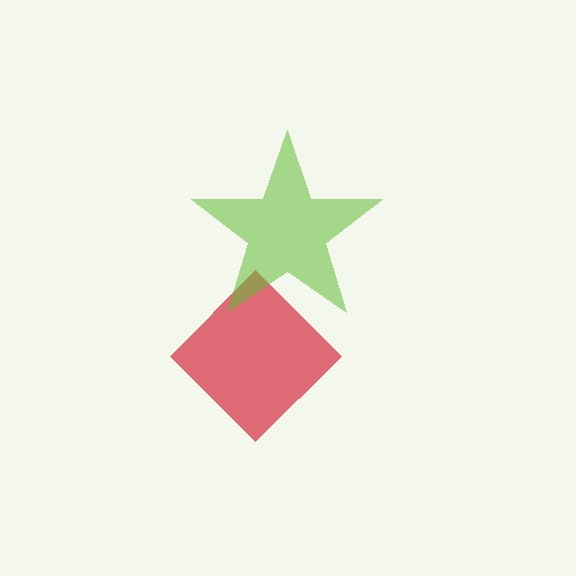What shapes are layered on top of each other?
The layered shapes are: a red diamond, a lime star.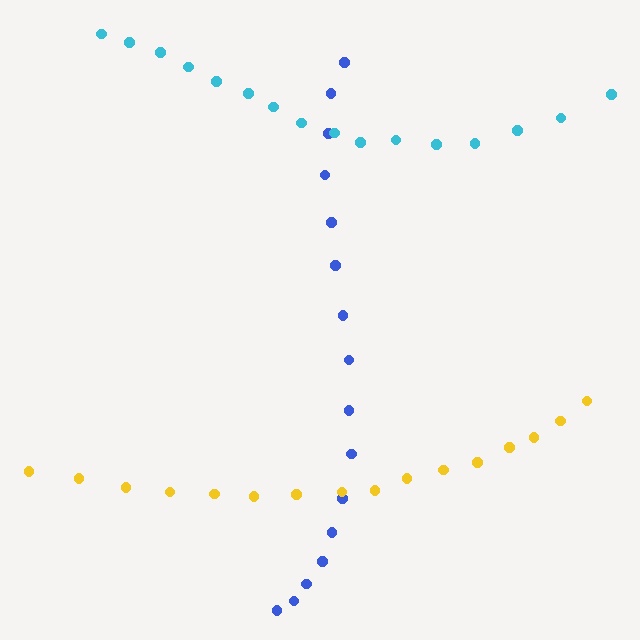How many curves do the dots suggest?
There are 3 distinct paths.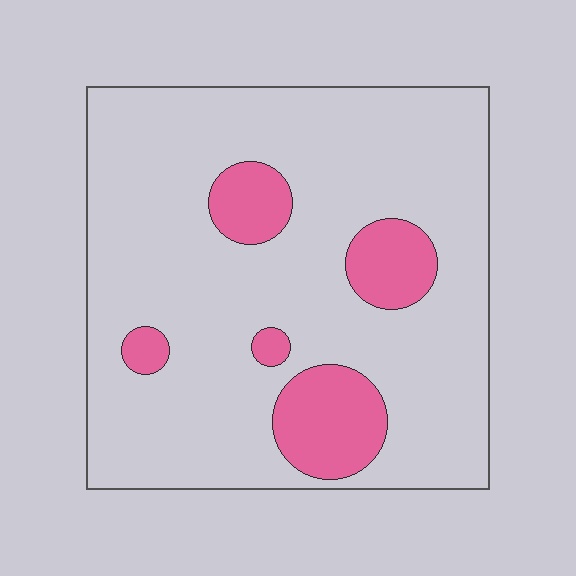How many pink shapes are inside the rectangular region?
5.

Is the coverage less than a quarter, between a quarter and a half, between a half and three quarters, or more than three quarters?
Less than a quarter.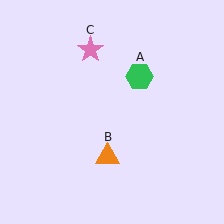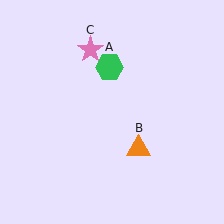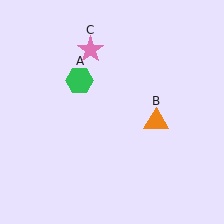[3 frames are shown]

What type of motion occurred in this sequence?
The green hexagon (object A), orange triangle (object B) rotated counterclockwise around the center of the scene.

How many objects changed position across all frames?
2 objects changed position: green hexagon (object A), orange triangle (object B).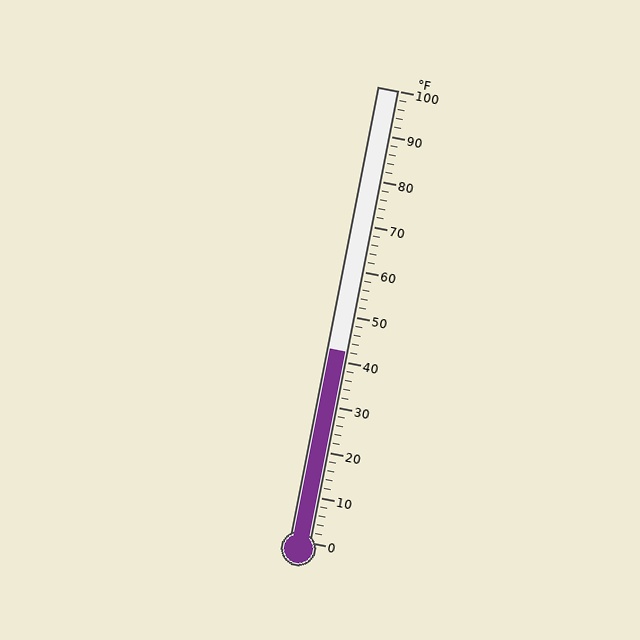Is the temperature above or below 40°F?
The temperature is above 40°F.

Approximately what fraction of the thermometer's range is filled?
The thermometer is filled to approximately 40% of its range.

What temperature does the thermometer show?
The thermometer shows approximately 42°F.